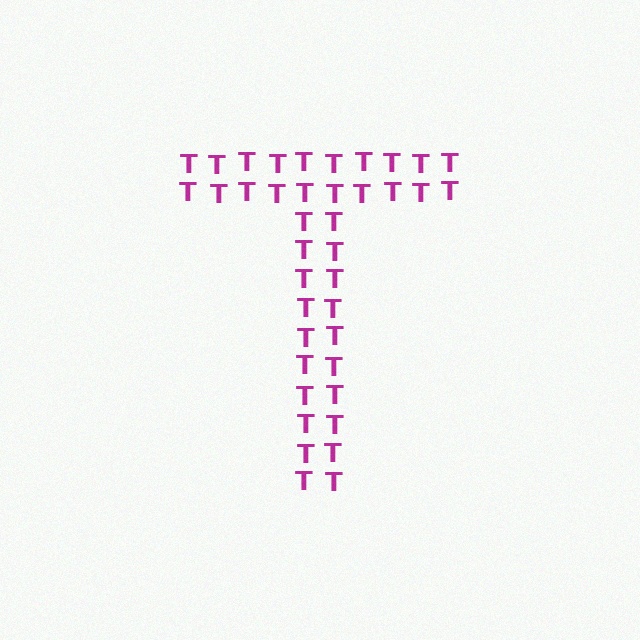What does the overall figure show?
The overall figure shows the letter T.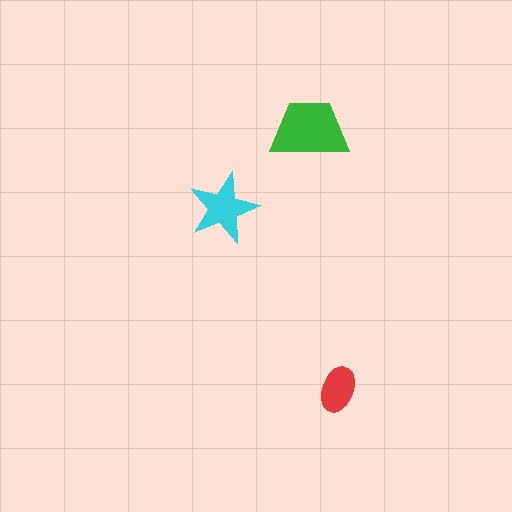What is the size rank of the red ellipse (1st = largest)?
3rd.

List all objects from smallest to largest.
The red ellipse, the cyan star, the green trapezoid.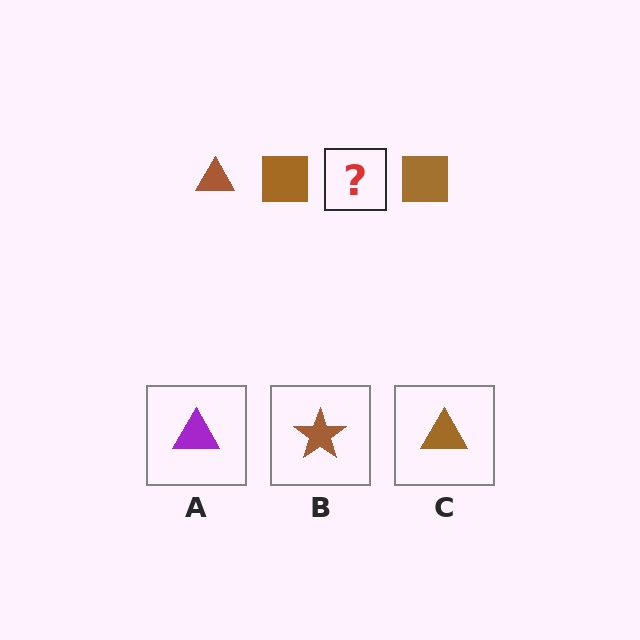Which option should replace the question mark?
Option C.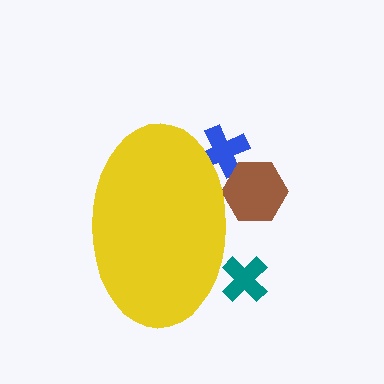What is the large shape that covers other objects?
A yellow ellipse.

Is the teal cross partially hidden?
Yes, the teal cross is partially hidden behind the yellow ellipse.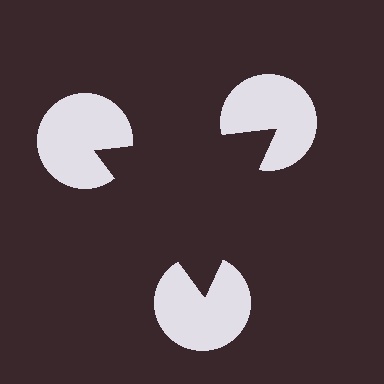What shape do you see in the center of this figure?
An illusory triangle — its edges are inferred from the aligned wedge cuts in the pac-man discs, not physically drawn.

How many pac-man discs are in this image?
There are 3 — one at each vertex of the illusory triangle.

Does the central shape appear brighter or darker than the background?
It typically appears slightly darker than the background, even though no actual brightness change is drawn.